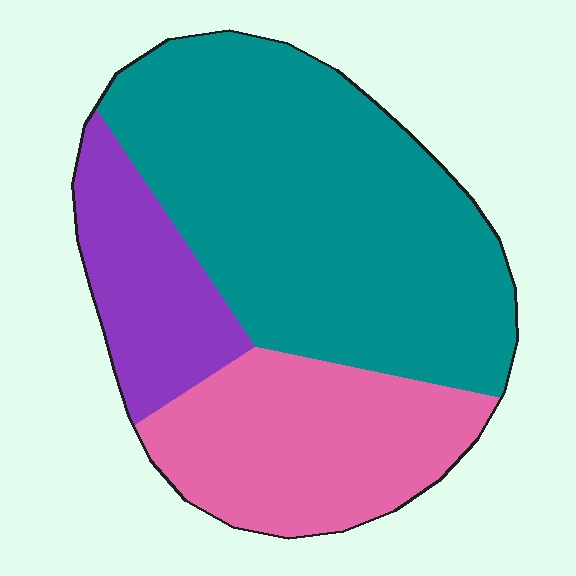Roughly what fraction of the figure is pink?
Pink covers around 25% of the figure.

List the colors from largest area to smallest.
From largest to smallest: teal, pink, purple.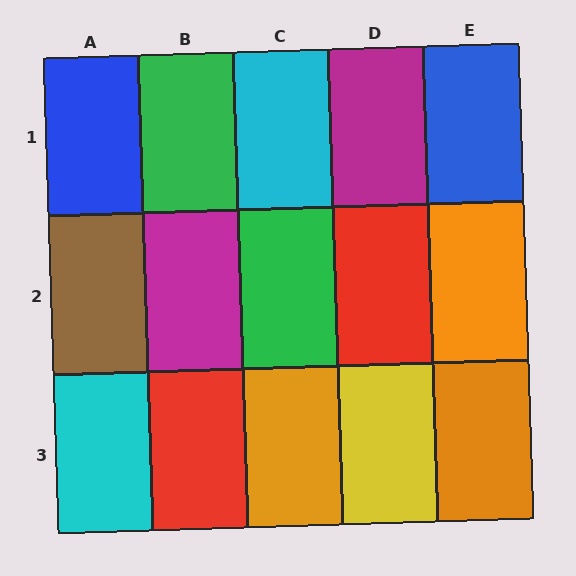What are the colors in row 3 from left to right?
Cyan, red, orange, yellow, orange.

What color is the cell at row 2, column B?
Magenta.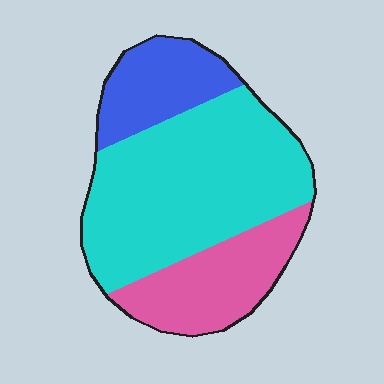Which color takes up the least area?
Blue, at roughly 20%.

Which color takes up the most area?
Cyan, at roughly 55%.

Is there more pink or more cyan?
Cyan.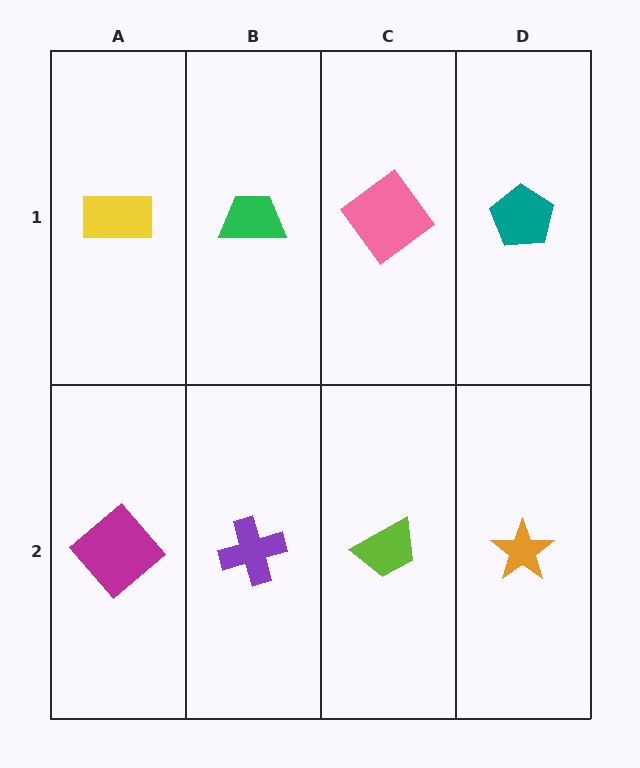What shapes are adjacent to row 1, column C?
A lime trapezoid (row 2, column C), a green trapezoid (row 1, column B), a teal pentagon (row 1, column D).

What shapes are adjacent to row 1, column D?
An orange star (row 2, column D), a pink diamond (row 1, column C).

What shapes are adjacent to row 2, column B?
A green trapezoid (row 1, column B), a magenta diamond (row 2, column A), a lime trapezoid (row 2, column C).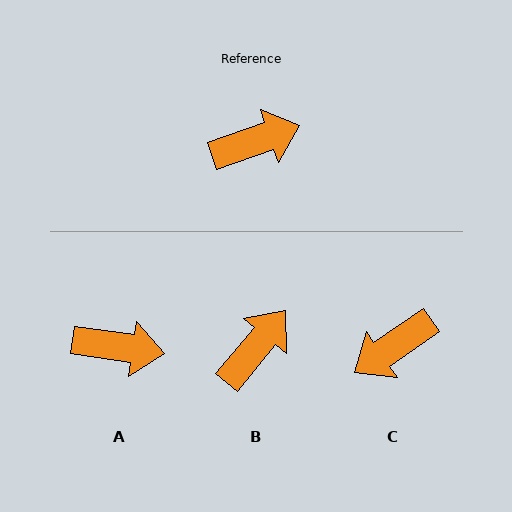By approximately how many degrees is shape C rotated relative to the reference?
Approximately 165 degrees clockwise.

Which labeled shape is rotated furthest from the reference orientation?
C, about 165 degrees away.